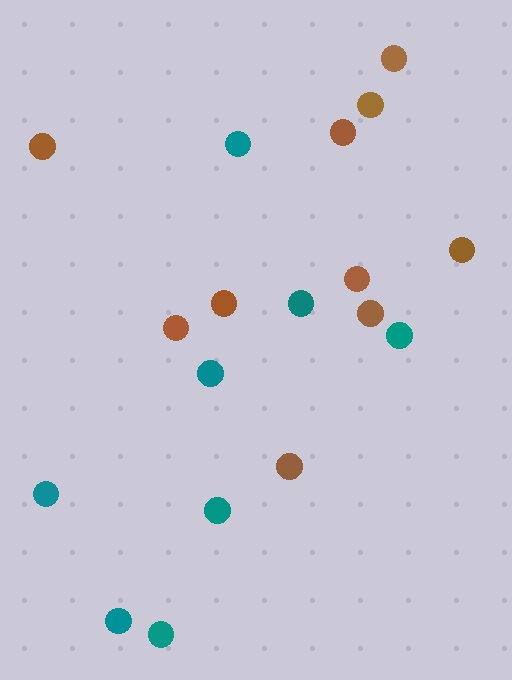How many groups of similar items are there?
There are 2 groups: one group of brown circles (10) and one group of teal circles (8).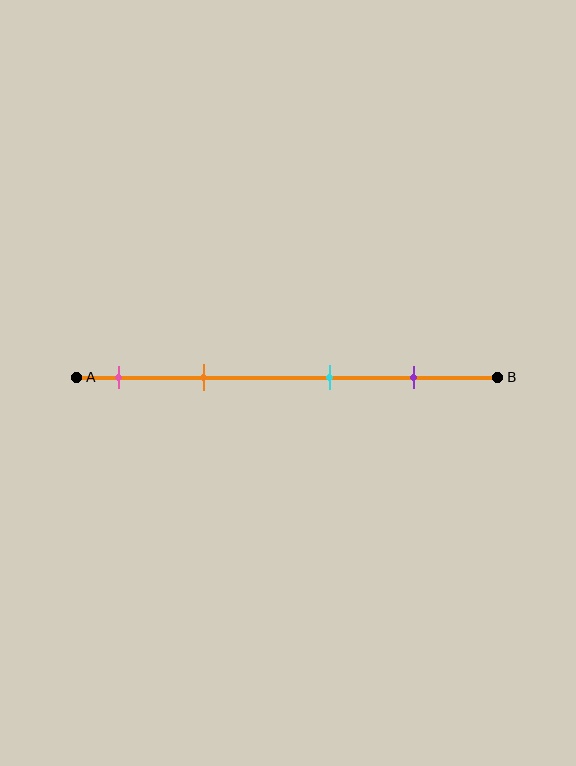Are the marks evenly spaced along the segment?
No, the marks are not evenly spaced.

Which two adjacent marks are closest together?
The pink and orange marks are the closest adjacent pair.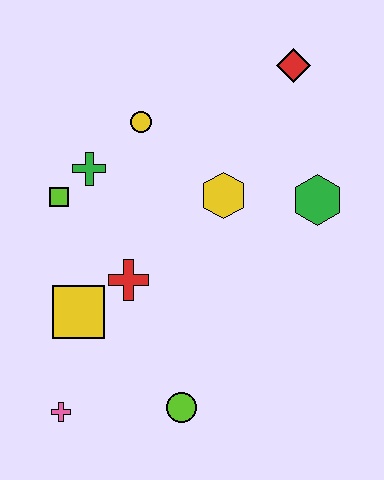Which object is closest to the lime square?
The green cross is closest to the lime square.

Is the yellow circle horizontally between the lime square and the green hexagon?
Yes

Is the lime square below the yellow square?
No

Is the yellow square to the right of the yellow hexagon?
No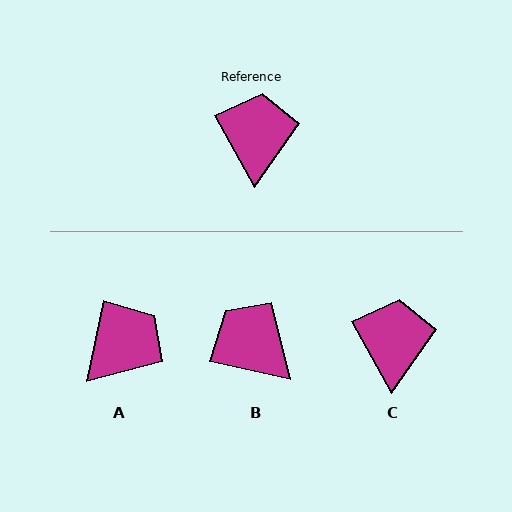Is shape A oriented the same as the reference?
No, it is off by about 41 degrees.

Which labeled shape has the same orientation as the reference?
C.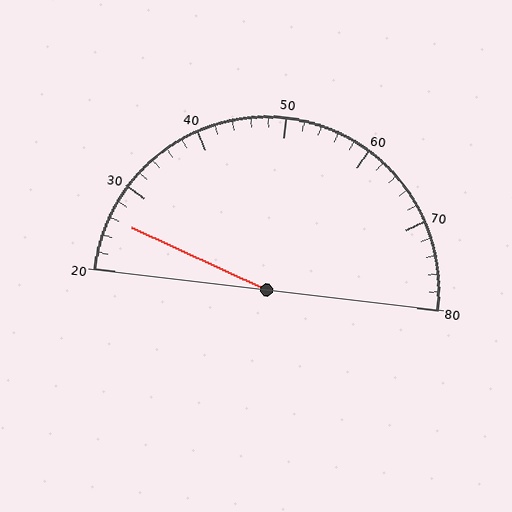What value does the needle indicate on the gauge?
The needle indicates approximately 26.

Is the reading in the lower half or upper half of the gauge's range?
The reading is in the lower half of the range (20 to 80).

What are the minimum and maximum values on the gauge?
The gauge ranges from 20 to 80.